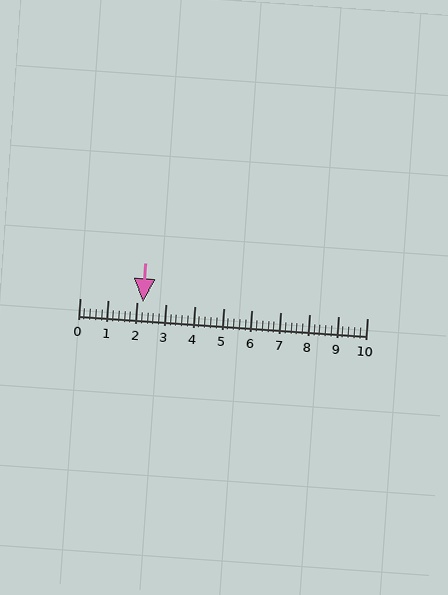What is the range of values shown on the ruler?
The ruler shows values from 0 to 10.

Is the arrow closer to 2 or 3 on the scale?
The arrow is closer to 2.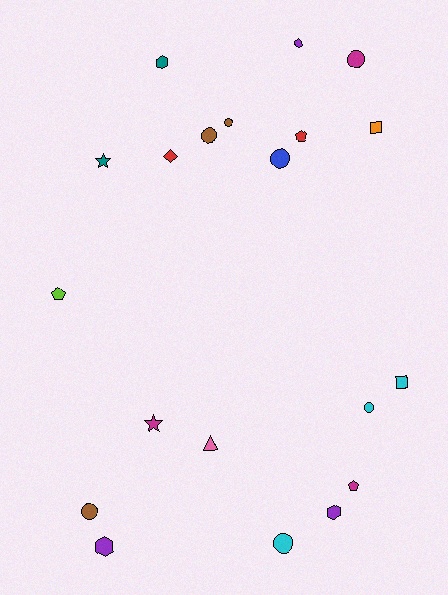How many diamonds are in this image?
There is 1 diamond.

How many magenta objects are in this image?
There are 3 magenta objects.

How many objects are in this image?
There are 20 objects.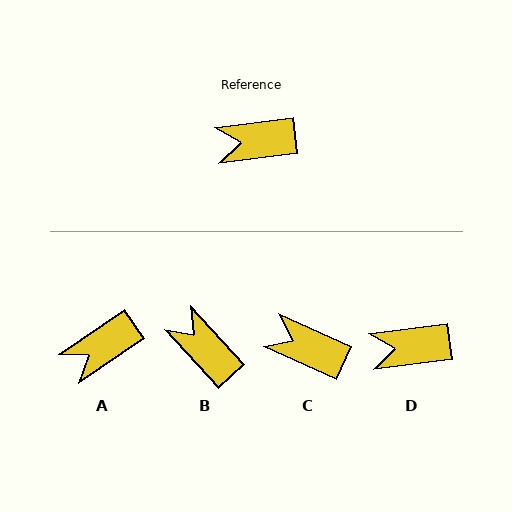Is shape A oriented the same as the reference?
No, it is off by about 27 degrees.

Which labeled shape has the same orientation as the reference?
D.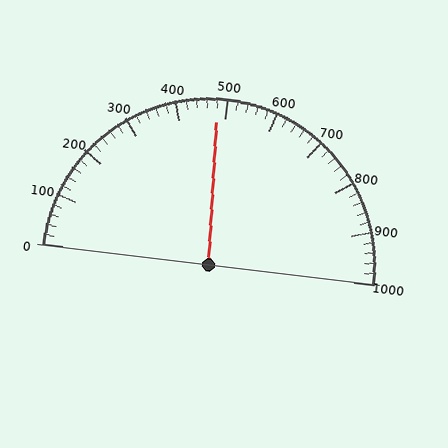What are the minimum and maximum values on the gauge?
The gauge ranges from 0 to 1000.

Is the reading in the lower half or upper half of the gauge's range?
The reading is in the lower half of the range (0 to 1000).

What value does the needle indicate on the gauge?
The needle indicates approximately 480.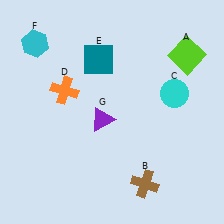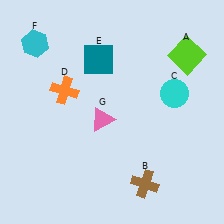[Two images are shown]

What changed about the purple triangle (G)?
In Image 1, G is purple. In Image 2, it changed to pink.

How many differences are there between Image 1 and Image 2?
There is 1 difference between the two images.